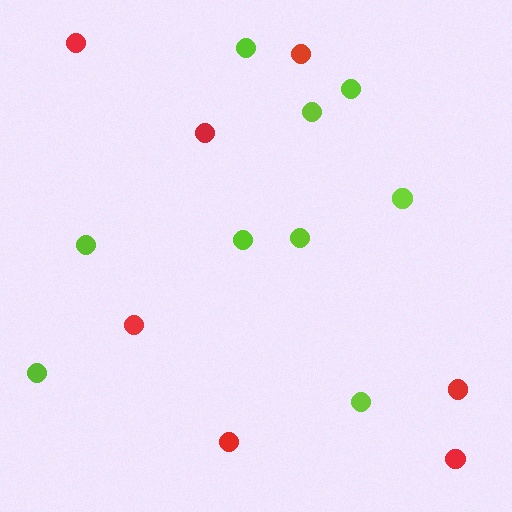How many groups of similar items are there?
There are 2 groups: one group of lime circles (9) and one group of red circles (7).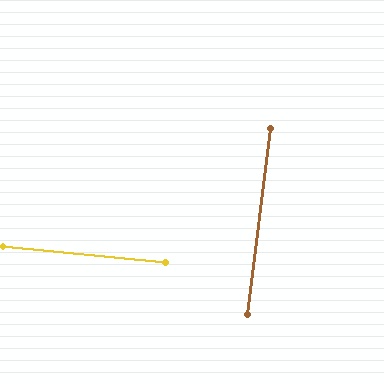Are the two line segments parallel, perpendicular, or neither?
Perpendicular — they meet at approximately 88°.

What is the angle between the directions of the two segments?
Approximately 88 degrees.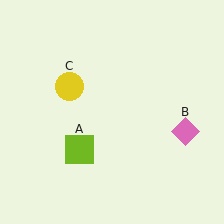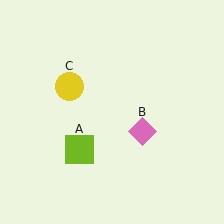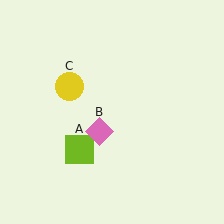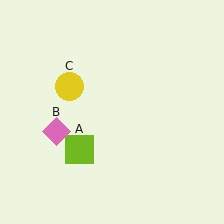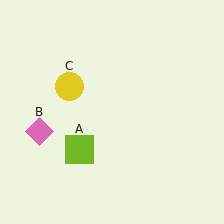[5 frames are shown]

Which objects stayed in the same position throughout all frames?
Lime square (object A) and yellow circle (object C) remained stationary.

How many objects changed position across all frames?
1 object changed position: pink diamond (object B).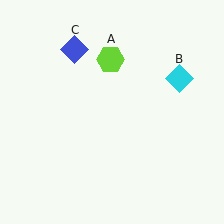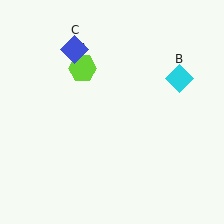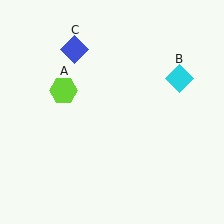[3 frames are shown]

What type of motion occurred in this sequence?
The lime hexagon (object A) rotated counterclockwise around the center of the scene.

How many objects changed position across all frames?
1 object changed position: lime hexagon (object A).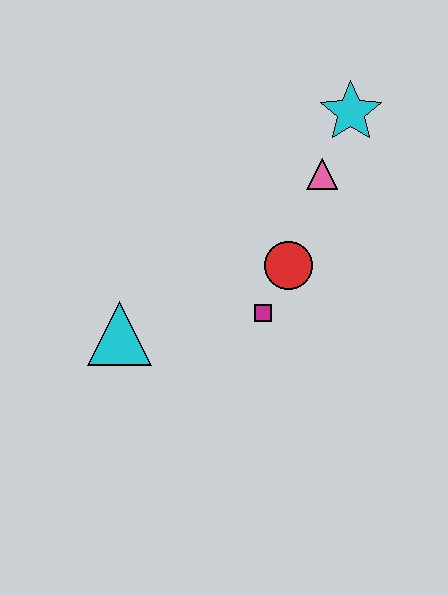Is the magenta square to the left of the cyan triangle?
No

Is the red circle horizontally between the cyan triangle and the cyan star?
Yes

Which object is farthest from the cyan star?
The cyan triangle is farthest from the cyan star.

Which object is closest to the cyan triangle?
The magenta square is closest to the cyan triangle.